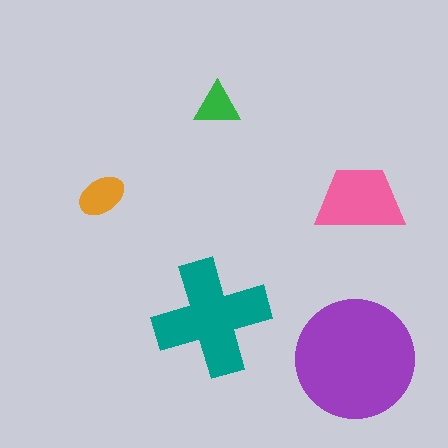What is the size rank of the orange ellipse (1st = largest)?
4th.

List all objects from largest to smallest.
The purple circle, the teal cross, the pink trapezoid, the orange ellipse, the green triangle.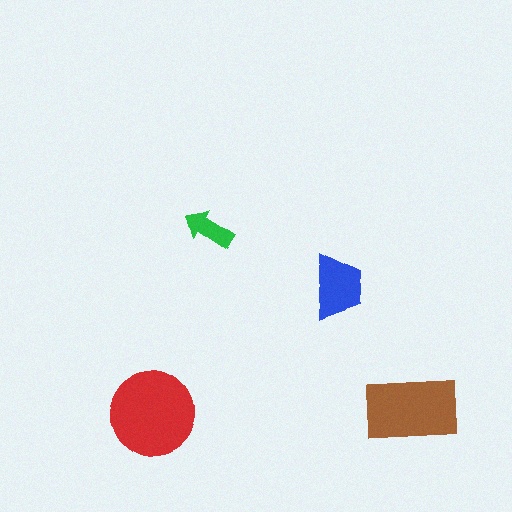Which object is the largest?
The red circle.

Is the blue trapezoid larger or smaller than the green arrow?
Larger.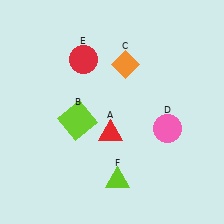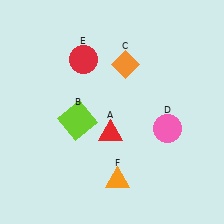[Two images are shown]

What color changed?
The triangle (F) changed from lime in Image 1 to orange in Image 2.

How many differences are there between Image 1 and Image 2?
There is 1 difference between the two images.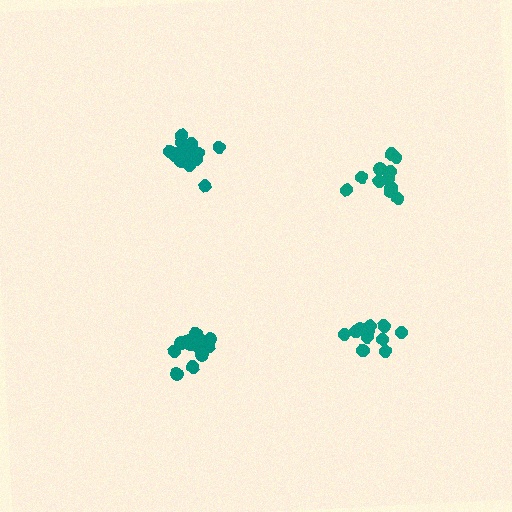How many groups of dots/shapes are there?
There are 4 groups.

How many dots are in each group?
Group 1: 11 dots, Group 2: 14 dots, Group 3: 13 dots, Group 4: 11 dots (49 total).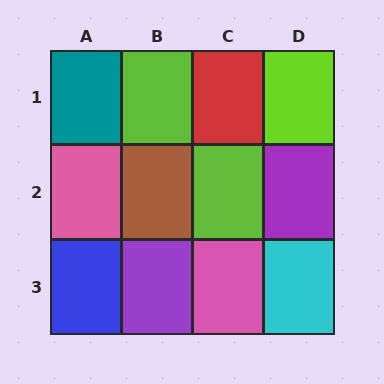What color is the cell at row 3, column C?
Pink.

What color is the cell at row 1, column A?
Teal.